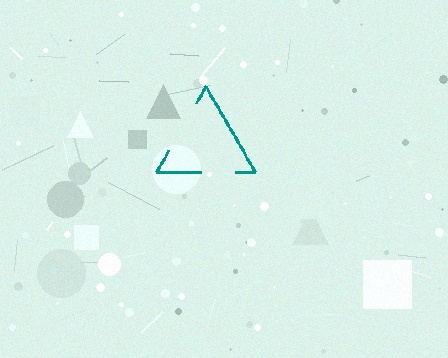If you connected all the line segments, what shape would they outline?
They would outline a triangle.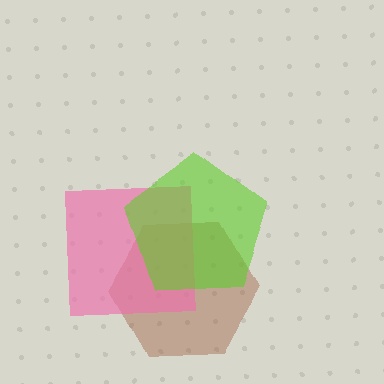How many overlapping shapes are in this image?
There are 3 overlapping shapes in the image.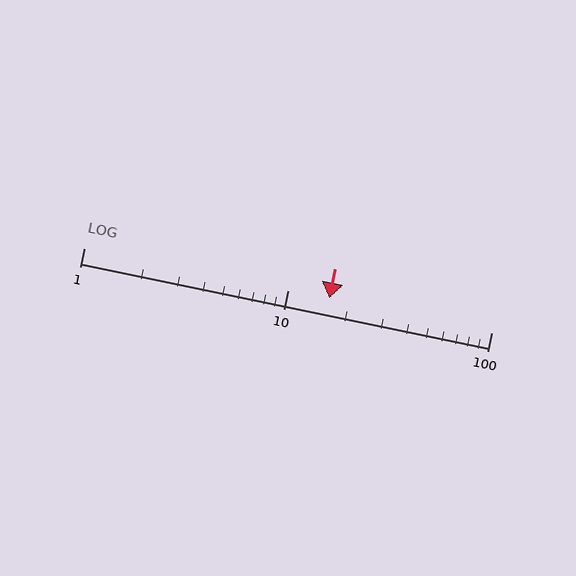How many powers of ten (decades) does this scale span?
The scale spans 2 decades, from 1 to 100.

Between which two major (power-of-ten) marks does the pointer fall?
The pointer is between 10 and 100.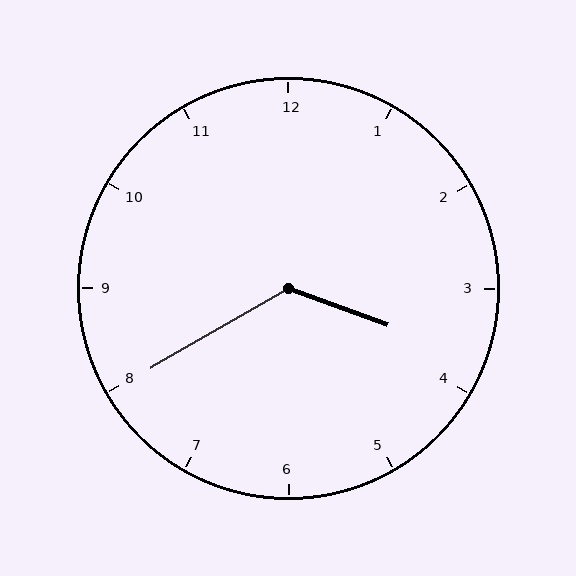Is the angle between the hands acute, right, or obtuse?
It is obtuse.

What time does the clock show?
3:40.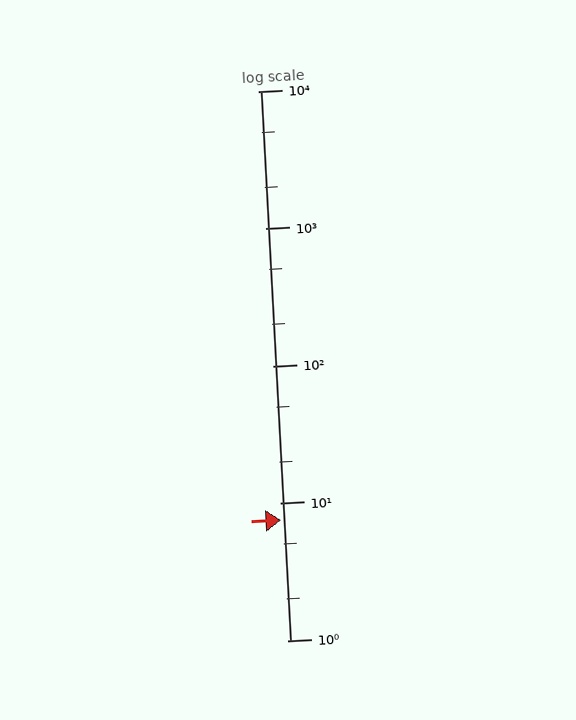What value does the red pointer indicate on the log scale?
The pointer indicates approximately 7.5.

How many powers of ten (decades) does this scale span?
The scale spans 4 decades, from 1 to 10000.